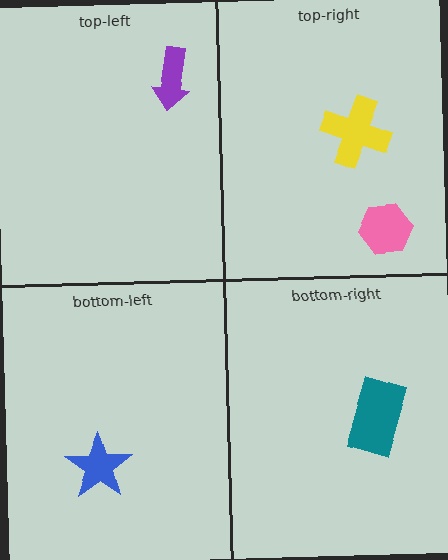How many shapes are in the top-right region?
2.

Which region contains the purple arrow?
The top-left region.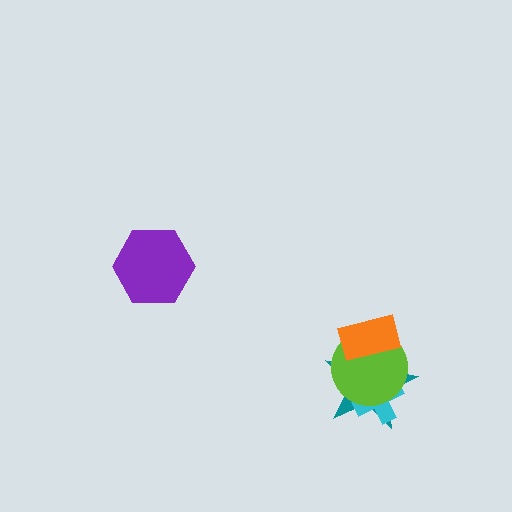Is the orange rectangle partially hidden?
No, no other shape covers it.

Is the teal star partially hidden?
Yes, it is partially covered by another shape.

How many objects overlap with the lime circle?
3 objects overlap with the lime circle.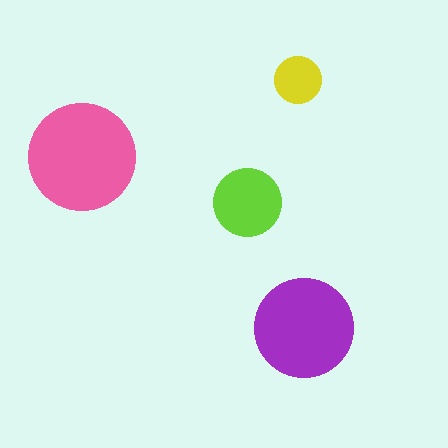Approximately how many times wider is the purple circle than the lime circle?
About 1.5 times wider.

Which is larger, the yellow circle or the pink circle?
The pink one.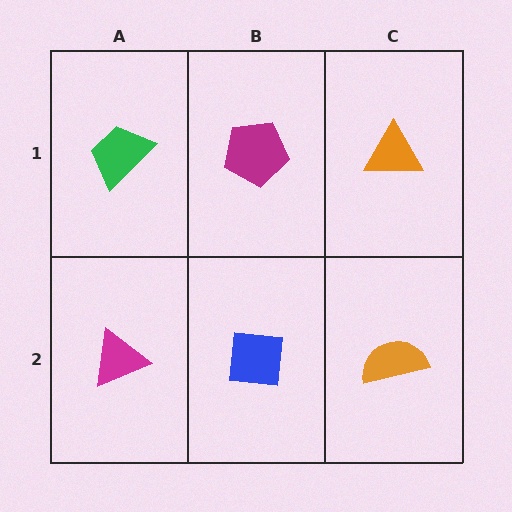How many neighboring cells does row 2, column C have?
2.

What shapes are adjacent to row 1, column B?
A blue square (row 2, column B), a green trapezoid (row 1, column A), an orange triangle (row 1, column C).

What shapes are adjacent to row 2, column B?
A magenta pentagon (row 1, column B), a magenta triangle (row 2, column A), an orange semicircle (row 2, column C).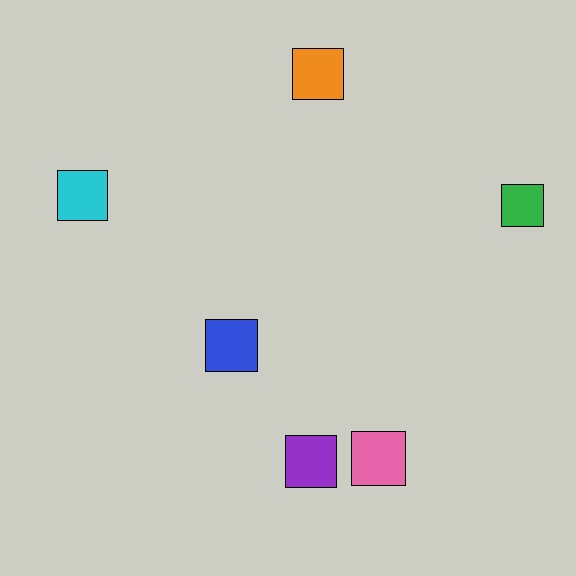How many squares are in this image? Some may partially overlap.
There are 6 squares.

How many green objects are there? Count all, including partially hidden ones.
There is 1 green object.